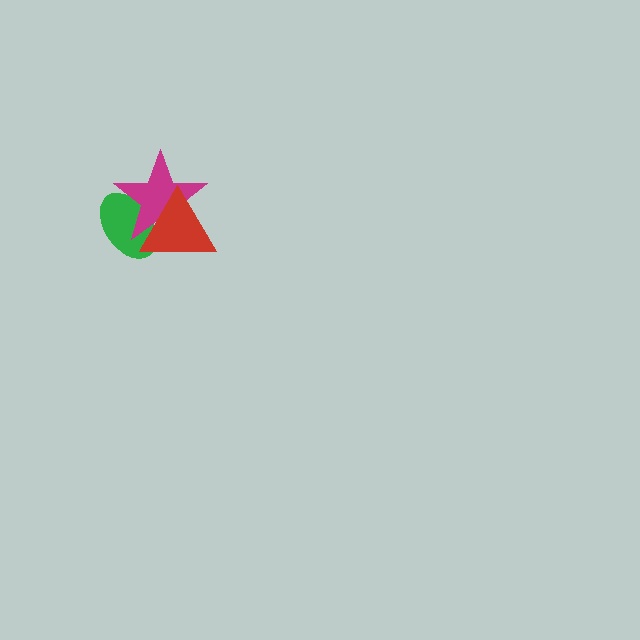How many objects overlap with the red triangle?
2 objects overlap with the red triangle.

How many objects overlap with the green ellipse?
2 objects overlap with the green ellipse.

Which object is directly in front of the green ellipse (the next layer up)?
The magenta star is directly in front of the green ellipse.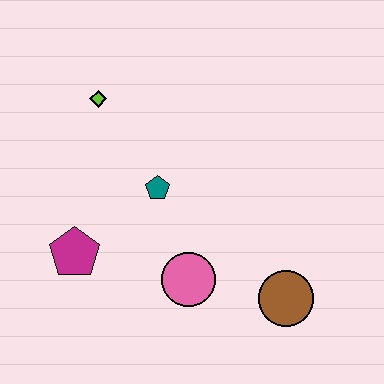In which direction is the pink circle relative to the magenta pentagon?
The pink circle is to the right of the magenta pentagon.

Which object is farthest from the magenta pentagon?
The brown circle is farthest from the magenta pentagon.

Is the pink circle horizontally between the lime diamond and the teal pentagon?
No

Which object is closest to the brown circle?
The pink circle is closest to the brown circle.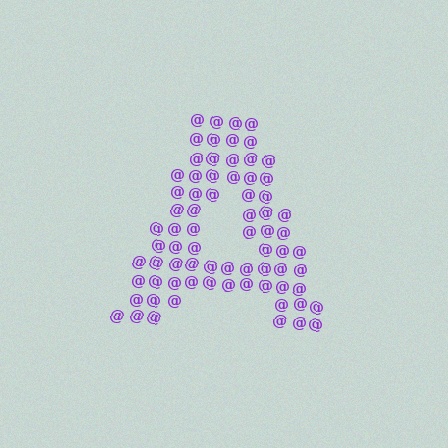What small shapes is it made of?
It is made of small at signs.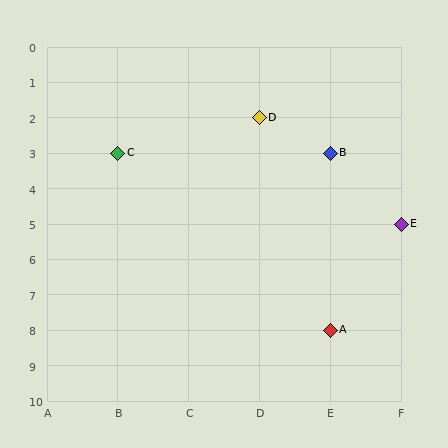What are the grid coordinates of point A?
Point A is at grid coordinates (E, 8).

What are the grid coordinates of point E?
Point E is at grid coordinates (F, 5).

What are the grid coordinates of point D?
Point D is at grid coordinates (D, 2).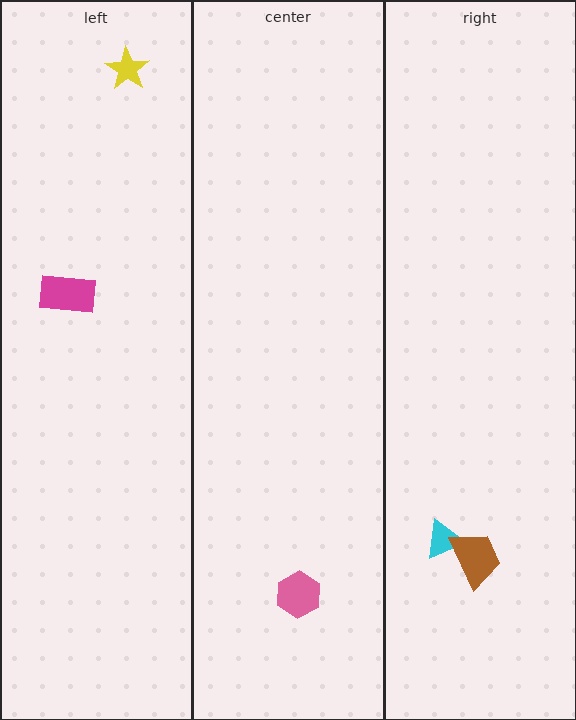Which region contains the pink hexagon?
The center region.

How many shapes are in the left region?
2.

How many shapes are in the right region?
2.